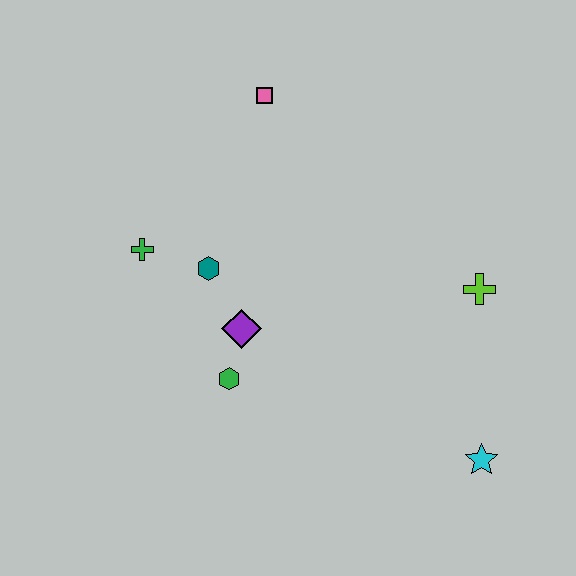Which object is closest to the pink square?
The teal hexagon is closest to the pink square.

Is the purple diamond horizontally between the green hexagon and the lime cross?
Yes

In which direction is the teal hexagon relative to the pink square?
The teal hexagon is below the pink square.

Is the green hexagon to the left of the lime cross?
Yes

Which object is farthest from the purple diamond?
The cyan star is farthest from the purple diamond.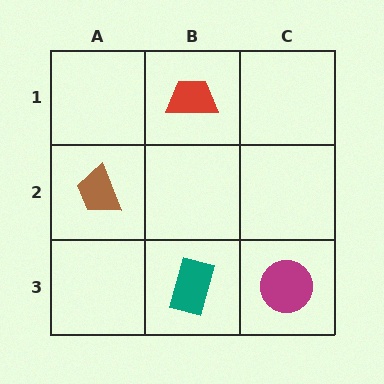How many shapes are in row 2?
1 shape.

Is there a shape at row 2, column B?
No, that cell is empty.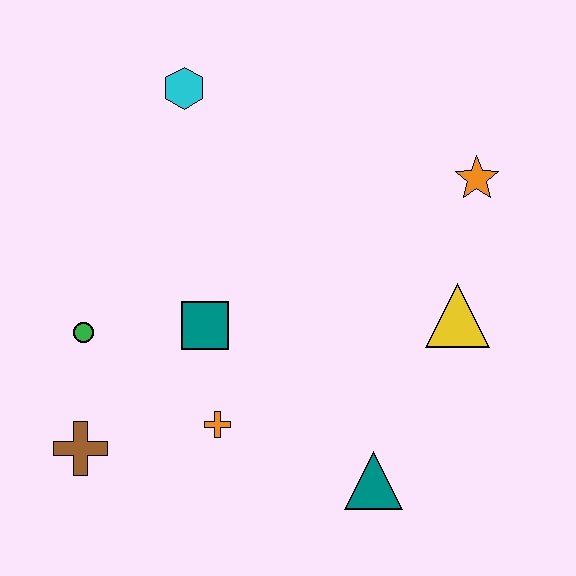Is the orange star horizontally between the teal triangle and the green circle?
No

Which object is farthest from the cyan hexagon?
The teal triangle is farthest from the cyan hexagon.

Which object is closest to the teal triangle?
The orange cross is closest to the teal triangle.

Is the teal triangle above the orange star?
No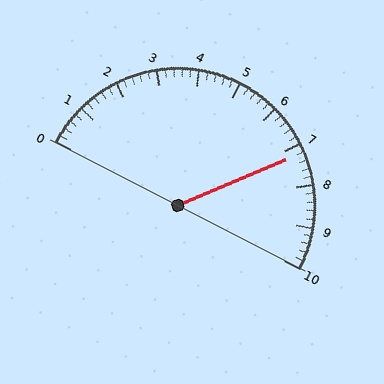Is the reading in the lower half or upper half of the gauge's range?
The reading is in the upper half of the range (0 to 10).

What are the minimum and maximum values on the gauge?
The gauge ranges from 0 to 10.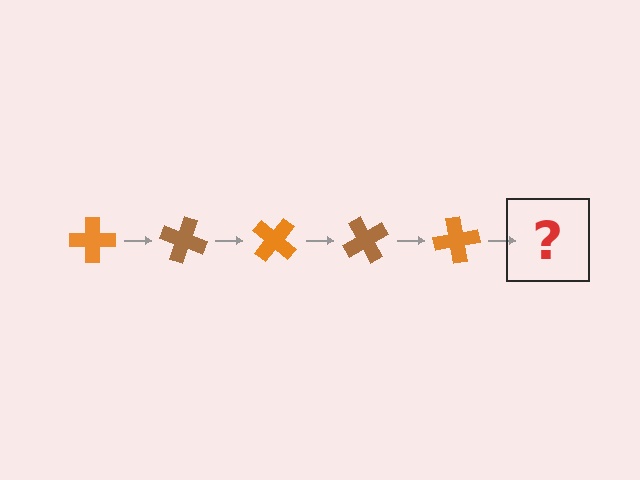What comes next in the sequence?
The next element should be a brown cross, rotated 100 degrees from the start.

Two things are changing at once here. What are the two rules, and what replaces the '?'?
The two rules are that it rotates 20 degrees each step and the color cycles through orange and brown. The '?' should be a brown cross, rotated 100 degrees from the start.